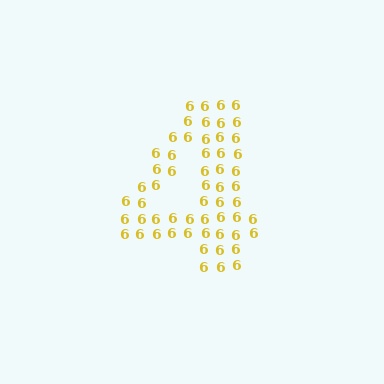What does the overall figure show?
The overall figure shows the digit 4.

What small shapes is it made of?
It is made of small digit 6's.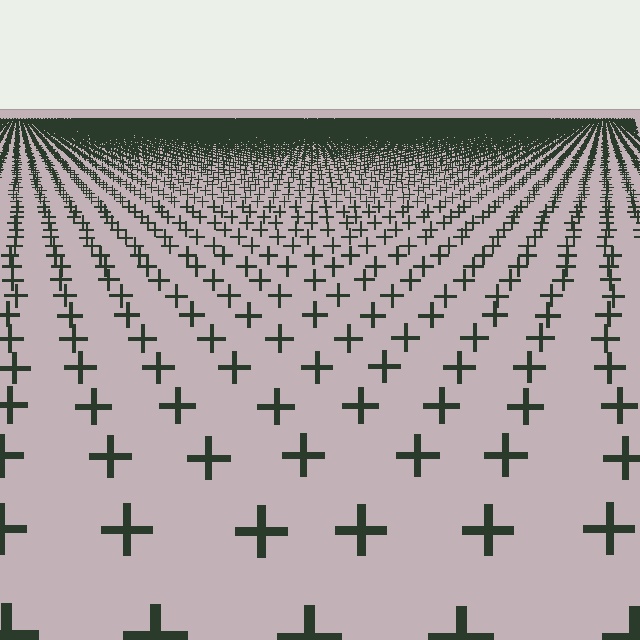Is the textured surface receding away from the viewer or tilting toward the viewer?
The surface is receding away from the viewer. Texture elements get smaller and denser toward the top.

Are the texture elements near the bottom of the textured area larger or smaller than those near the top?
Larger. Near the bottom, elements are closer to the viewer and appear at a bigger on-screen size.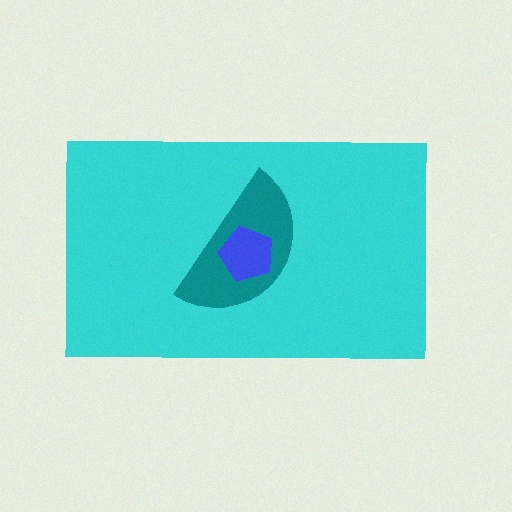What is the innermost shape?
The blue pentagon.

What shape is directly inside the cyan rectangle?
The teal semicircle.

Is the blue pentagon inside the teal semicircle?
Yes.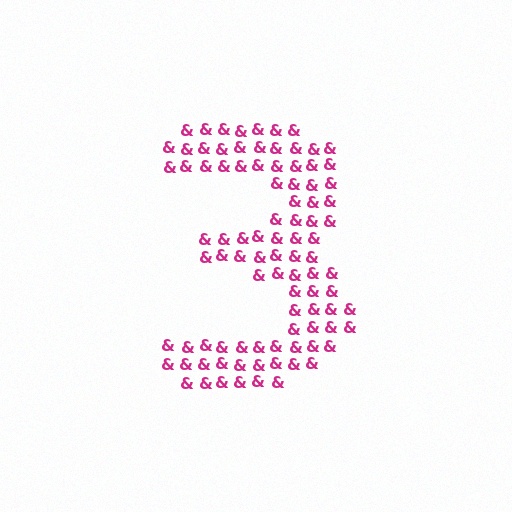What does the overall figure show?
The overall figure shows the digit 3.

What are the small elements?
The small elements are ampersands.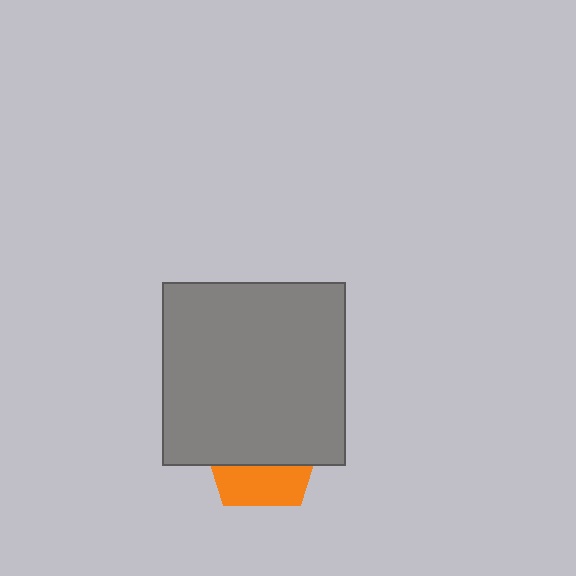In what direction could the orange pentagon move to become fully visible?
The orange pentagon could move down. That would shift it out from behind the gray square entirely.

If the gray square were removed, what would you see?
You would see the complete orange pentagon.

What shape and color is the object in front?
The object in front is a gray square.